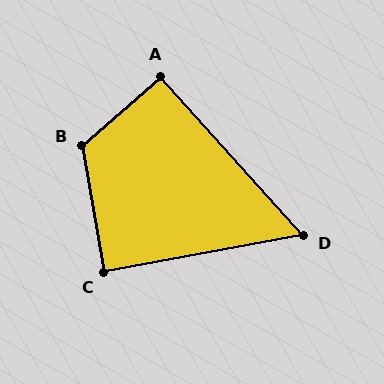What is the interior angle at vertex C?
Approximately 89 degrees (approximately right).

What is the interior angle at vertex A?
Approximately 91 degrees (approximately right).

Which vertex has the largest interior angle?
B, at approximately 121 degrees.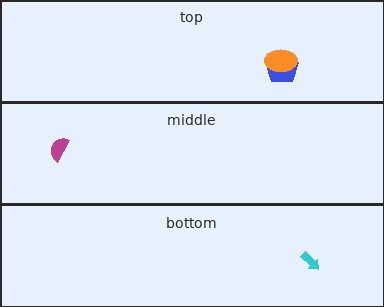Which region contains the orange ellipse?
The top region.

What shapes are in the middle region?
The magenta semicircle.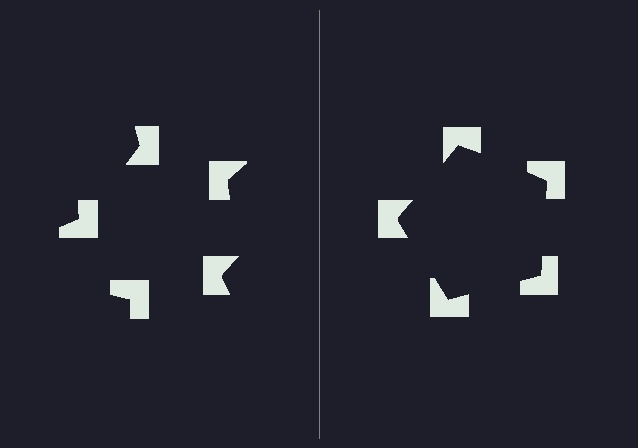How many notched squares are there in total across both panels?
10 — 5 on each side.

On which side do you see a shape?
An illusory pentagon appears on the right side. On the left side the wedge cuts are rotated, so no coherent shape forms.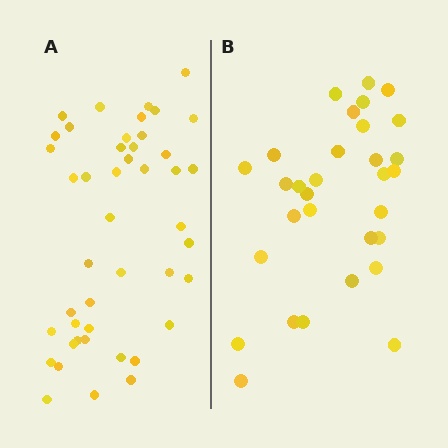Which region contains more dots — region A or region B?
Region A (the left region) has more dots.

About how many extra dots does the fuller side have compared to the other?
Region A has approximately 15 more dots than region B.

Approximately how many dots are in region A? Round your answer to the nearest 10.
About 40 dots. (The exact count is 45, which rounds to 40.)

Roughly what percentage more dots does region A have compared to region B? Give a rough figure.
About 45% more.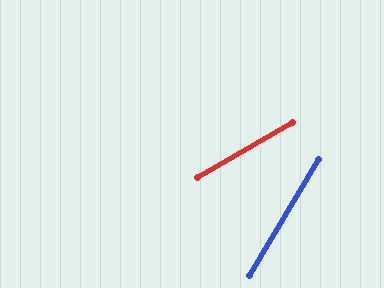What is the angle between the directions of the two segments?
Approximately 30 degrees.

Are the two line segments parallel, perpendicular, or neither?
Neither parallel nor perpendicular — they differ by about 30°.